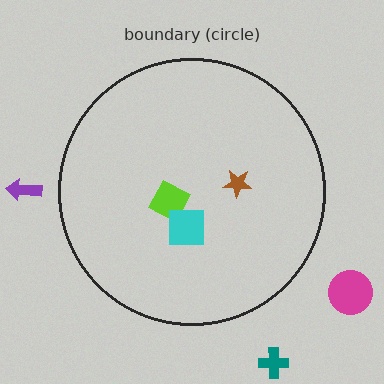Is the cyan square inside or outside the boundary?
Inside.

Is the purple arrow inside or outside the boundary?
Outside.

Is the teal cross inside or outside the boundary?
Outside.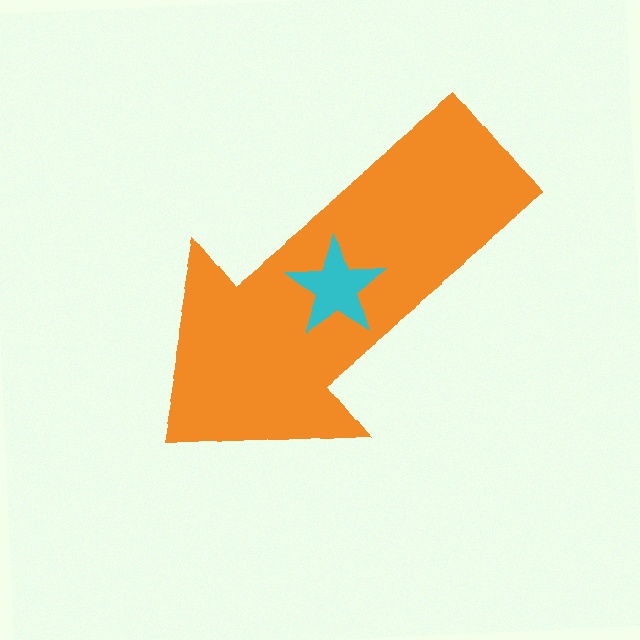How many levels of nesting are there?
2.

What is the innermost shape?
The cyan star.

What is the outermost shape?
The orange arrow.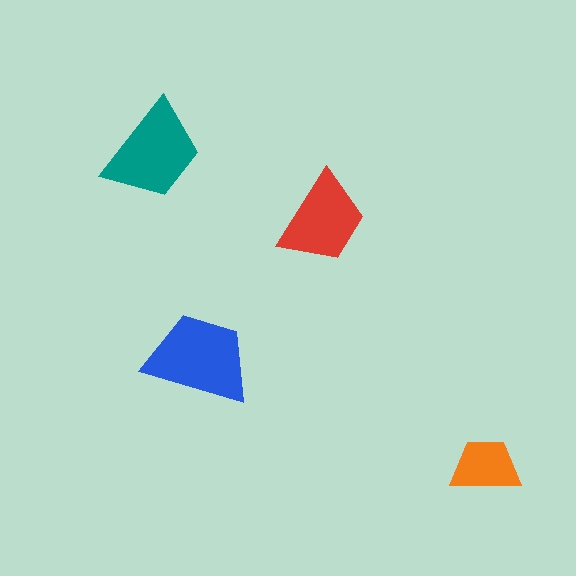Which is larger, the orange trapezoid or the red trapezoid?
The red one.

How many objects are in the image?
There are 4 objects in the image.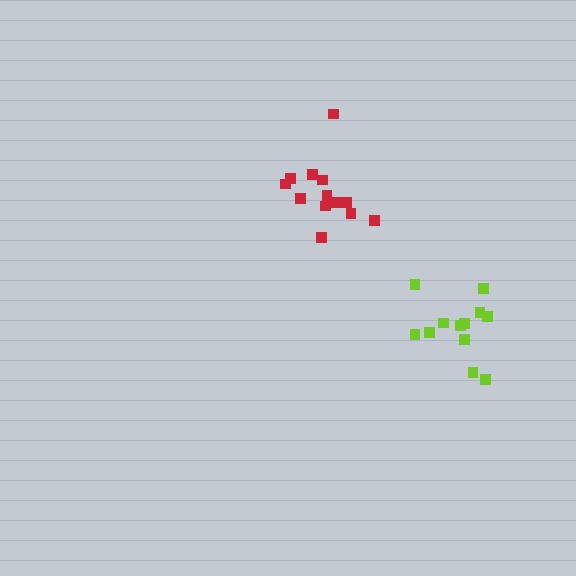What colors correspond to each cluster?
The clusters are colored: lime, red.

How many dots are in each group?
Group 1: 13 dots, Group 2: 13 dots (26 total).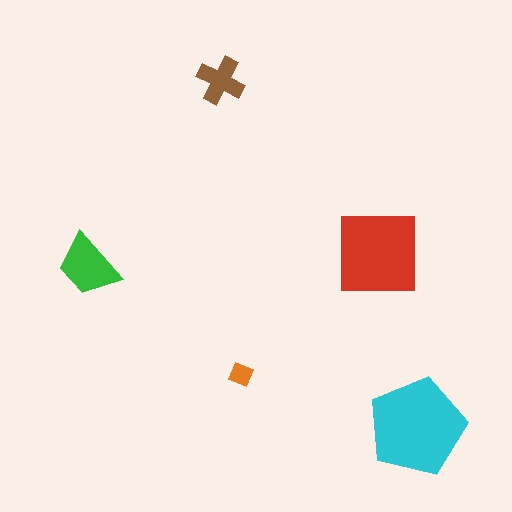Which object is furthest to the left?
The green trapezoid is leftmost.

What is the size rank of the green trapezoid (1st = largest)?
3rd.